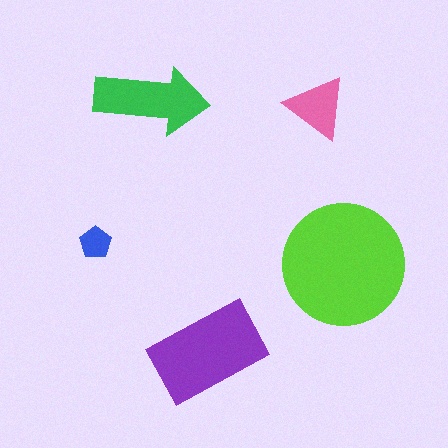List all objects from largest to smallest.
The lime circle, the purple rectangle, the green arrow, the pink triangle, the blue pentagon.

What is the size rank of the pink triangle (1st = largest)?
4th.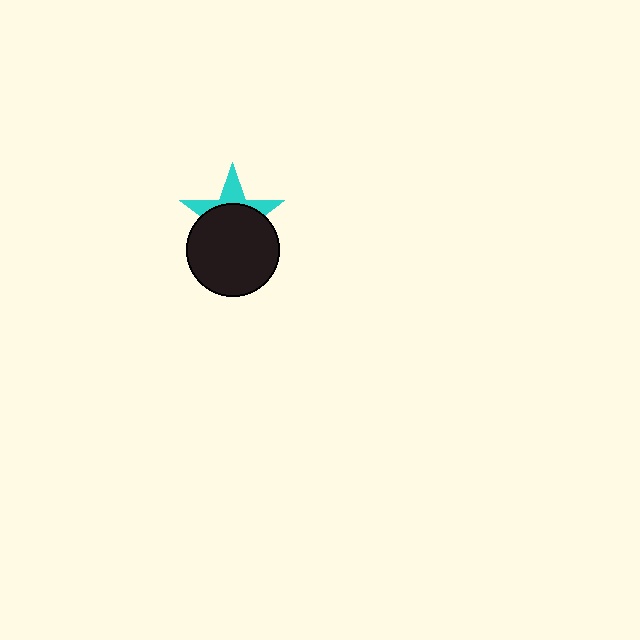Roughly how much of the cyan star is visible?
A small part of it is visible (roughly 36%).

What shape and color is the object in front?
The object in front is a black circle.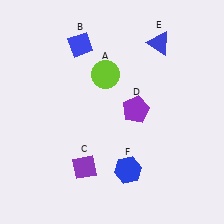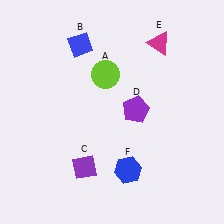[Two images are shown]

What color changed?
The triangle (E) changed from blue in Image 1 to magenta in Image 2.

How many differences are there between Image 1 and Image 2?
There is 1 difference between the two images.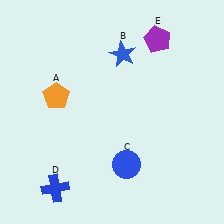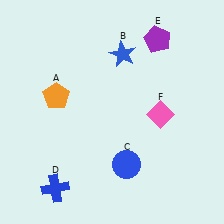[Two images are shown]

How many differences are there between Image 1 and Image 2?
There is 1 difference between the two images.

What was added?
A pink diamond (F) was added in Image 2.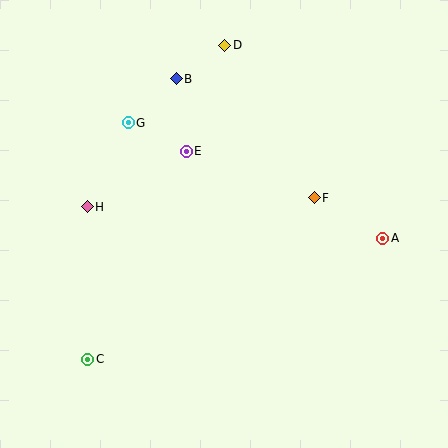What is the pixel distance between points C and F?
The distance between C and F is 279 pixels.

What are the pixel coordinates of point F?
Point F is at (314, 198).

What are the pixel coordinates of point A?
Point A is at (383, 238).